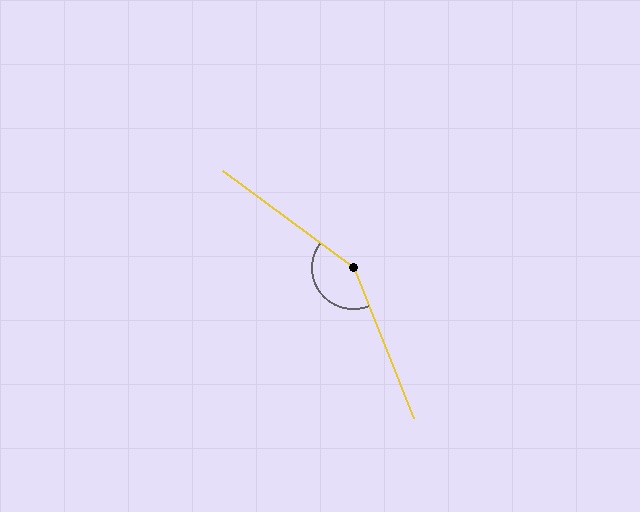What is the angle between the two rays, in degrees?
Approximately 148 degrees.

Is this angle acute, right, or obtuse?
It is obtuse.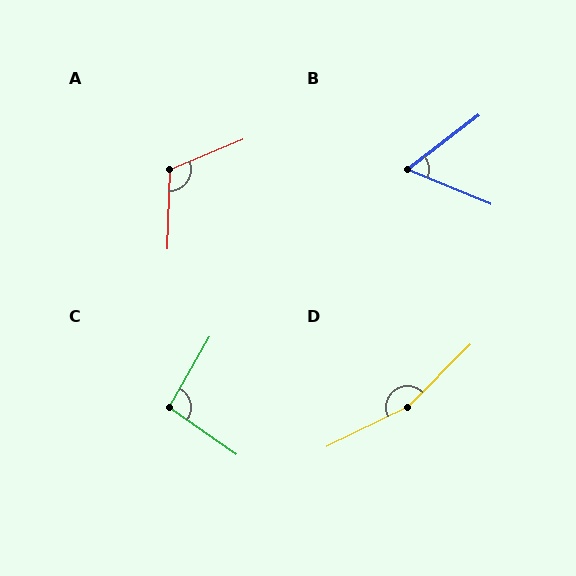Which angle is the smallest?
B, at approximately 60 degrees.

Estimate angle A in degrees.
Approximately 114 degrees.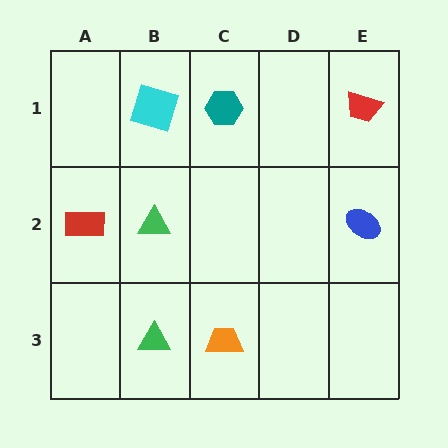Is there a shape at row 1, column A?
No, that cell is empty.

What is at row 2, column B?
A green triangle.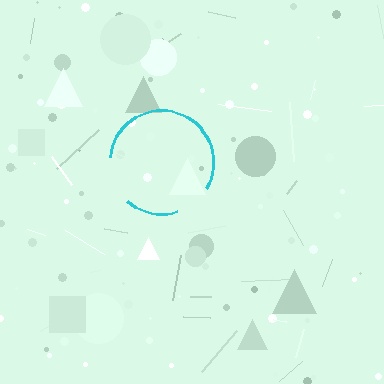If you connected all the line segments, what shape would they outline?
They would outline a circle.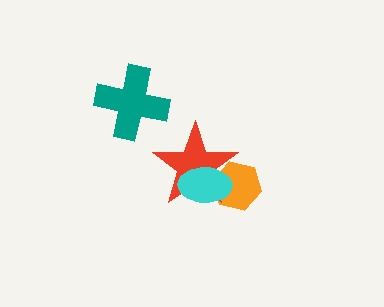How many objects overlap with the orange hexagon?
2 objects overlap with the orange hexagon.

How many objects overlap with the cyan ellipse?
2 objects overlap with the cyan ellipse.